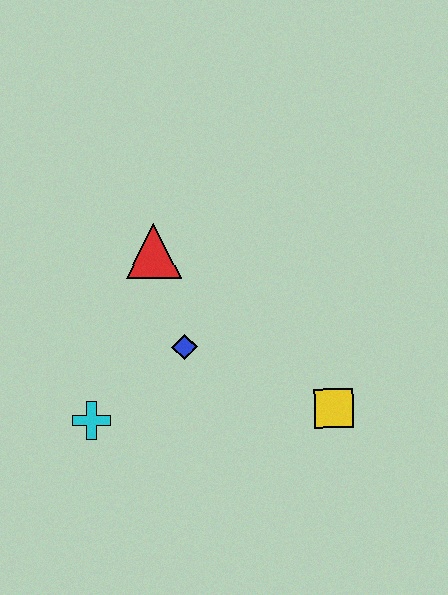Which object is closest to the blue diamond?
The red triangle is closest to the blue diamond.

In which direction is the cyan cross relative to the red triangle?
The cyan cross is below the red triangle.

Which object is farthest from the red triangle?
The yellow square is farthest from the red triangle.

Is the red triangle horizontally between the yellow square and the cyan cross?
Yes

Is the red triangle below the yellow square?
No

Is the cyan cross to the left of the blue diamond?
Yes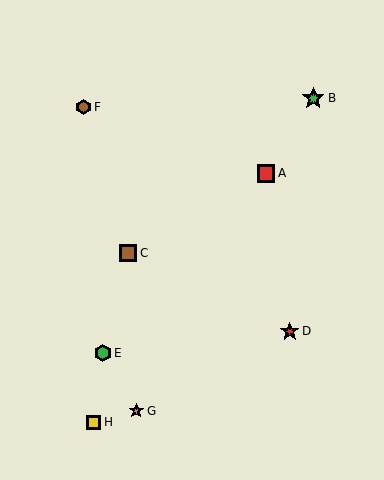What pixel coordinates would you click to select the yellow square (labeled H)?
Click at (94, 422) to select the yellow square H.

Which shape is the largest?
The green star (labeled B) is the largest.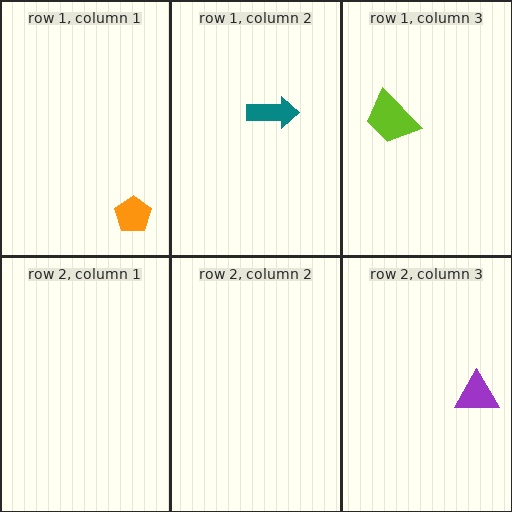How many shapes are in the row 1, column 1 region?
1.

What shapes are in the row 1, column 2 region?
The teal arrow.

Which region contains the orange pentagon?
The row 1, column 1 region.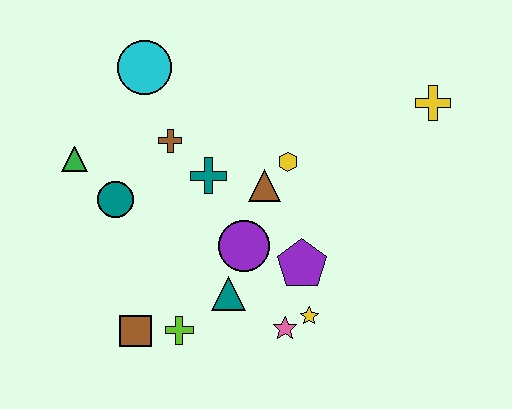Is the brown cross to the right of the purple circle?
No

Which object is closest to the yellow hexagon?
The brown triangle is closest to the yellow hexagon.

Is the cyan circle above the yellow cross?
Yes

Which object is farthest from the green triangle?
The yellow cross is farthest from the green triangle.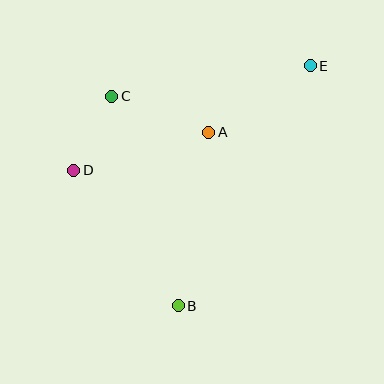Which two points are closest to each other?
Points C and D are closest to each other.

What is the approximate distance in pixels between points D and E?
The distance between D and E is approximately 259 pixels.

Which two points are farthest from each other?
Points B and E are farthest from each other.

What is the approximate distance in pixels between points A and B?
The distance between A and B is approximately 177 pixels.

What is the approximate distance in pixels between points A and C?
The distance between A and C is approximately 104 pixels.